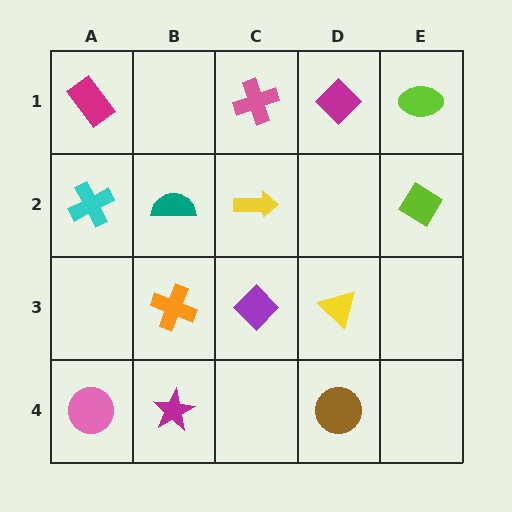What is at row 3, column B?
An orange cross.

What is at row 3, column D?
A yellow triangle.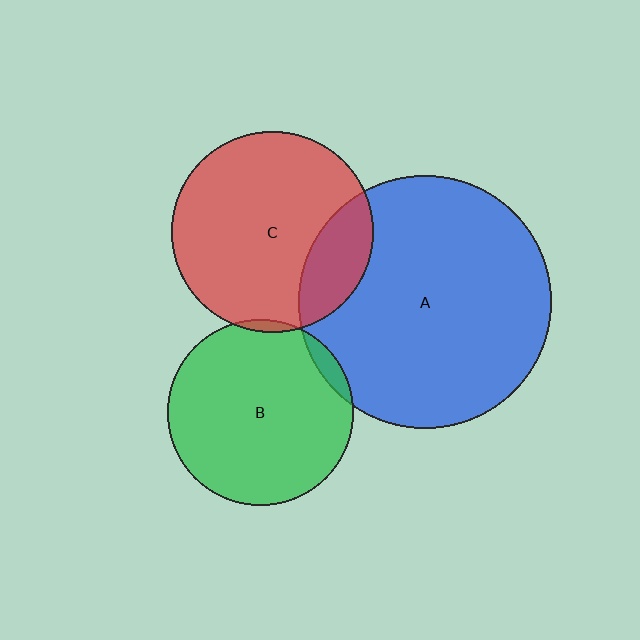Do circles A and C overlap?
Yes.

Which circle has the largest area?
Circle A (blue).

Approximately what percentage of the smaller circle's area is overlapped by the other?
Approximately 20%.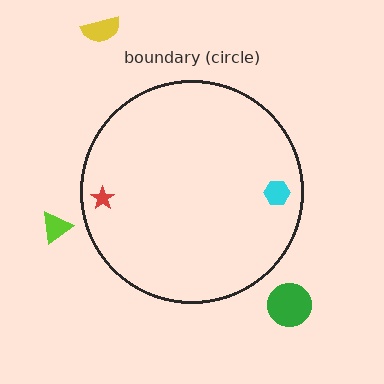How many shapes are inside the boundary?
2 inside, 3 outside.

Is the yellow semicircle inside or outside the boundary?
Outside.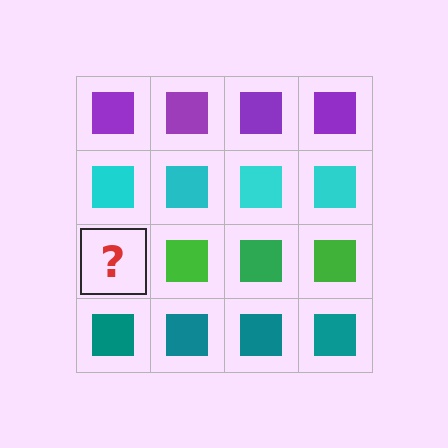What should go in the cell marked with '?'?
The missing cell should contain a green square.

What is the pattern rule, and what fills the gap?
The rule is that each row has a consistent color. The gap should be filled with a green square.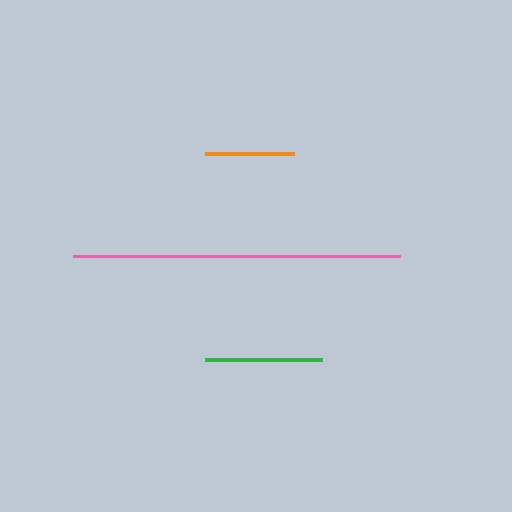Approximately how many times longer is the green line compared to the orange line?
The green line is approximately 1.3 times the length of the orange line.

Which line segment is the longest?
The pink line is the longest at approximately 327 pixels.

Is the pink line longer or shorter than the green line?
The pink line is longer than the green line.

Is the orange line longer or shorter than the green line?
The green line is longer than the orange line.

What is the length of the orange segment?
The orange segment is approximately 89 pixels long.